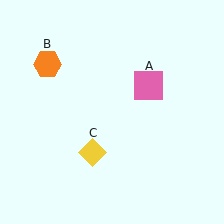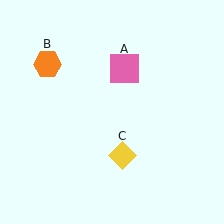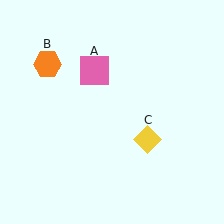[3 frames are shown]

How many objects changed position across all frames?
2 objects changed position: pink square (object A), yellow diamond (object C).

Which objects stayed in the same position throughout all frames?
Orange hexagon (object B) remained stationary.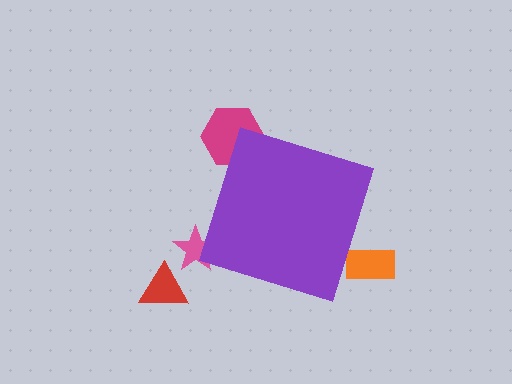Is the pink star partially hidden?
Yes, the pink star is partially hidden behind the purple diamond.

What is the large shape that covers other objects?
A purple diamond.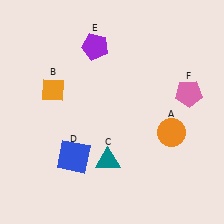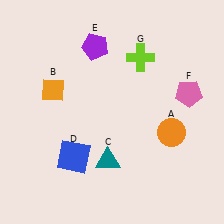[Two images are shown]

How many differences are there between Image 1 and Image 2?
There is 1 difference between the two images.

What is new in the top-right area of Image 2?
A lime cross (G) was added in the top-right area of Image 2.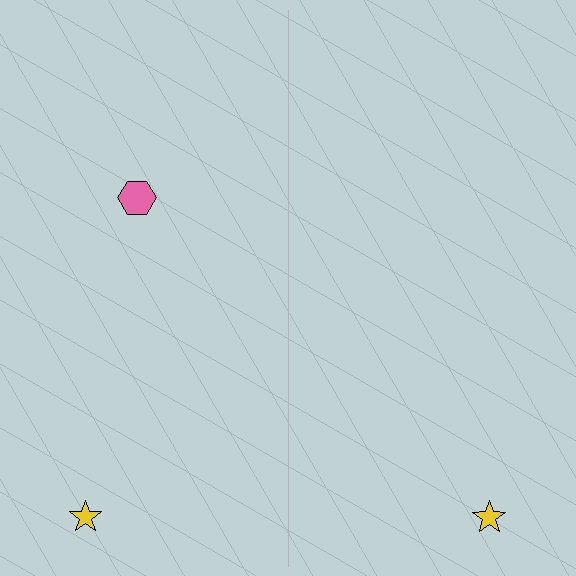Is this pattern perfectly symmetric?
No, the pattern is not perfectly symmetric. A pink hexagon is missing from the right side.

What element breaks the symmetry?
A pink hexagon is missing from the right side.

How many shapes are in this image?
There are 3 shapes in this image.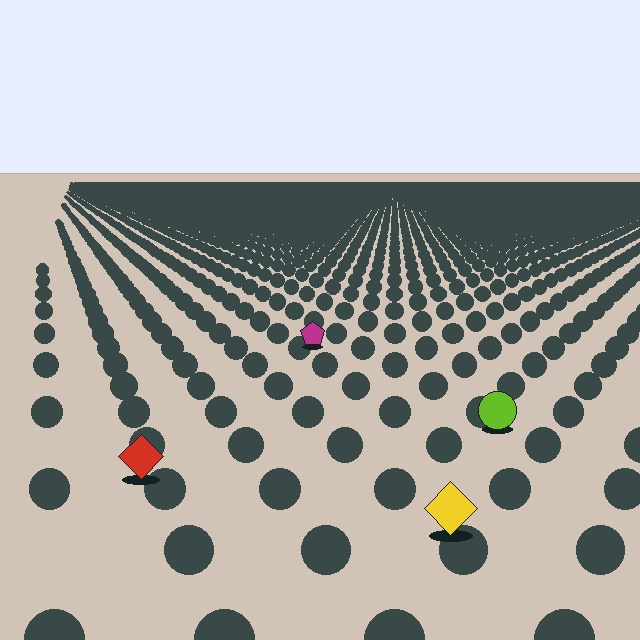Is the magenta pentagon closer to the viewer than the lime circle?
No. The lime circle is closer — you can tell from the texture gradient: the ground texture is coarser near it.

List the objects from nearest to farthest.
From nearest to farthest: the yellow diamond, the red diamond, the lime circle, the magenta pentagon.